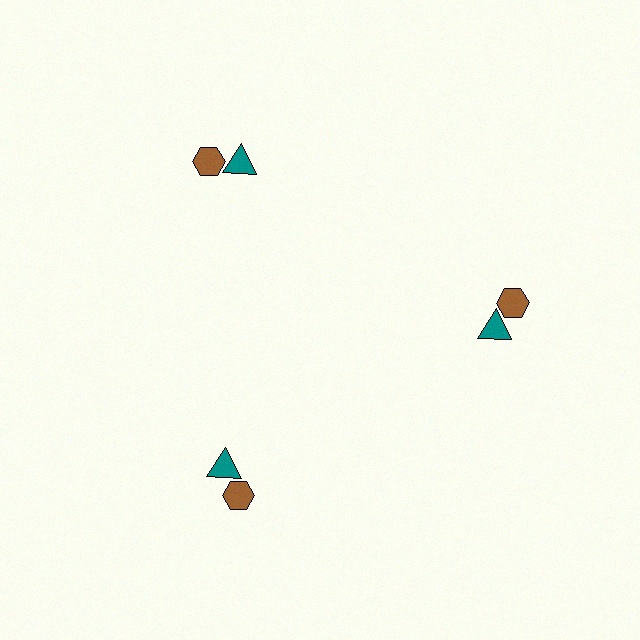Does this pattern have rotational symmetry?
Yes, this pattern has 3-fold rotational symmetry. It looks the same after rotating 120 degrees around the center.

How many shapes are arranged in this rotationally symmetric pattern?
There are 6 shapes, arranged in 3 groups of 2.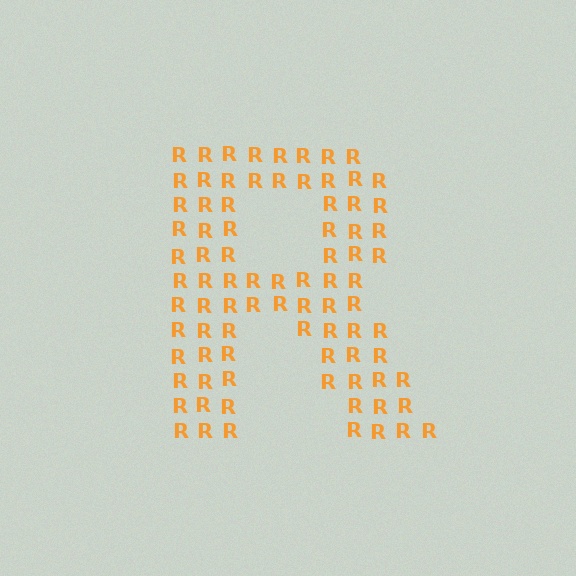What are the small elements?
The small elements are letter R's.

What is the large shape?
The large shape is the letter R.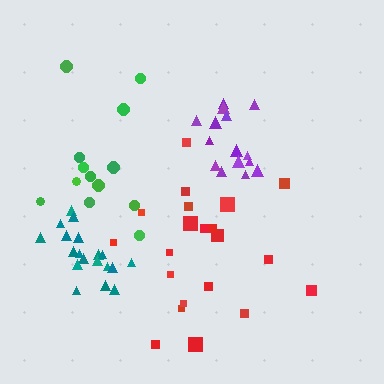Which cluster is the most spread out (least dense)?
Green.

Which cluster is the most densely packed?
Teal.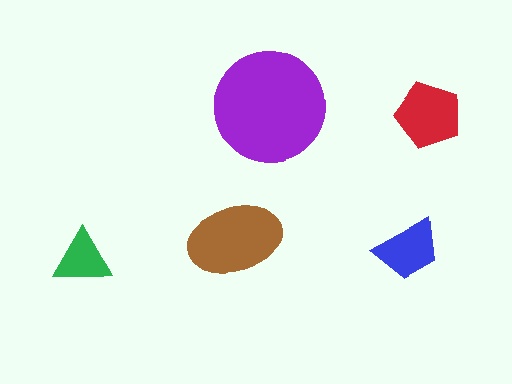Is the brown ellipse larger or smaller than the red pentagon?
Larger.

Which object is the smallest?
The green triangle.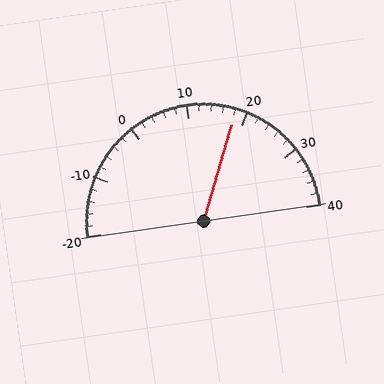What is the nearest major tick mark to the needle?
The nearest major tick mark is 20.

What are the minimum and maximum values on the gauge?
The gauge ranges from -20 to 40.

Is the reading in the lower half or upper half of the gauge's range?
The reading is in the upper half of the range (-20 to 40).